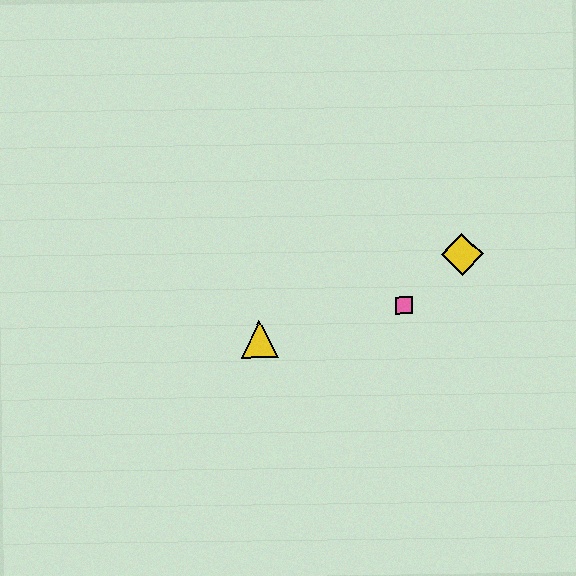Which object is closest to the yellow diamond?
The pink square is closest to the yellow diamond.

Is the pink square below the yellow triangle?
No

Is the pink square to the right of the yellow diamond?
No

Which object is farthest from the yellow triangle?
The yellow diamond is farthest from the yellow triangle.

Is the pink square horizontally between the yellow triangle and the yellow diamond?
Yes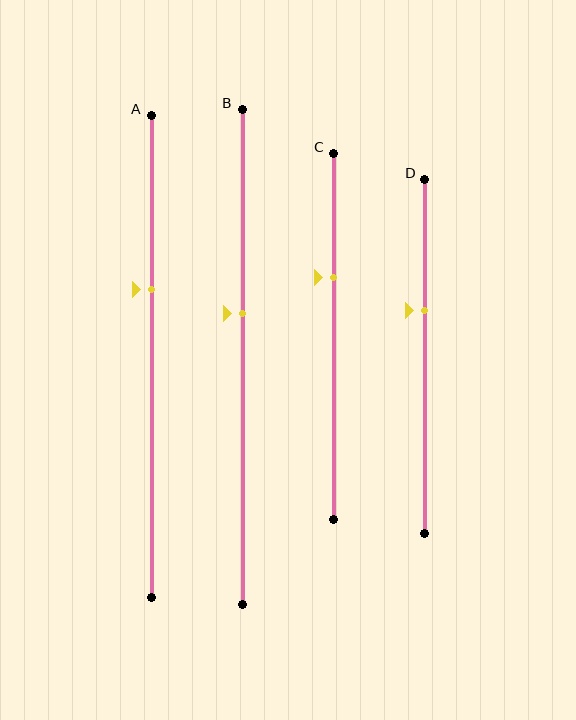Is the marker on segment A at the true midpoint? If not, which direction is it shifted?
No, the marker on segment A is shifted upward by about 14% of the segment length.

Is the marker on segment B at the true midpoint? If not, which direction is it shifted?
No, the marker on segment B is shifted upward by about 9% of the segment length.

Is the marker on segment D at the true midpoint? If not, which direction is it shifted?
No, the marker on segment D is shifted upward by about 13% of the segment length.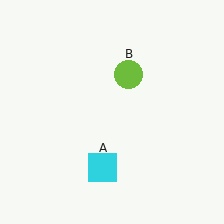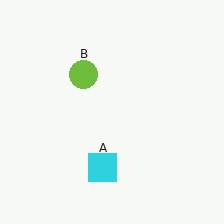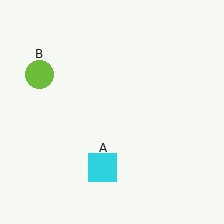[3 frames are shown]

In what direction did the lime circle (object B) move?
The lime circle (object B) moved left.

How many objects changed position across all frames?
1 object changed position: lime circle (object B).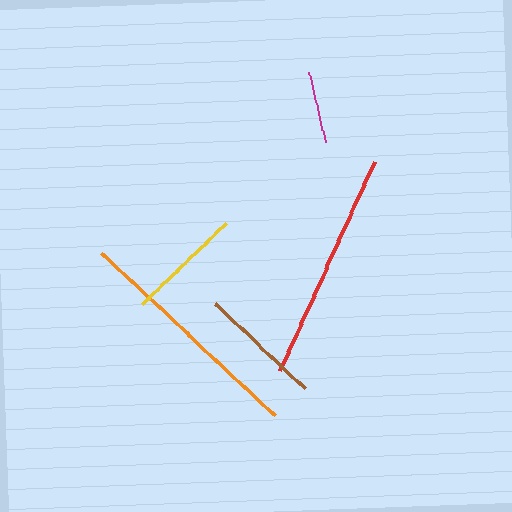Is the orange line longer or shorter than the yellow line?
The orange line is longer than the yellow line.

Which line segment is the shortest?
The magenta line is the shortest at approximately 72 pixels.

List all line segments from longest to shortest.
From longest to shortest: orange, red, brown, yellow, magenta.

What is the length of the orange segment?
The orange segment is approximately 239 pixels long.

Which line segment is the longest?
The orange line is the longest at approximately 239 pixels.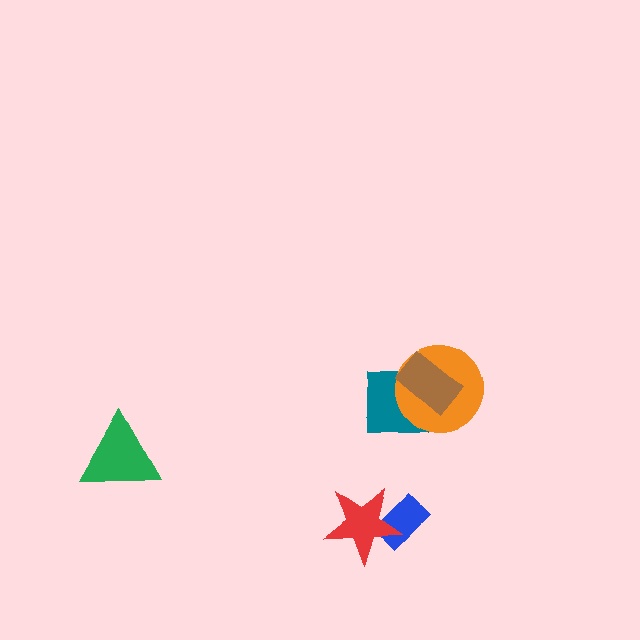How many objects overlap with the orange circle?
2 objects overlap with the orange circle.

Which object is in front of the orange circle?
The brown rectangle is in front of the orange circle.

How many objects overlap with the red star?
1 object overlaps with the red star.